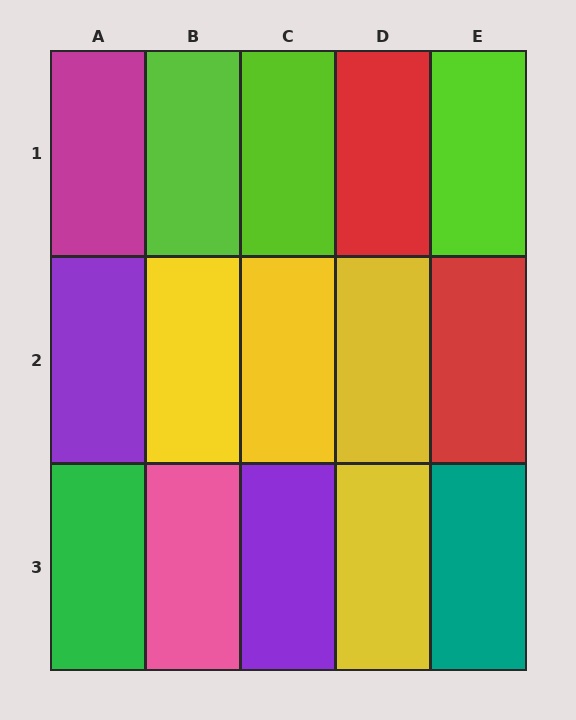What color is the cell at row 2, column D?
Yellow.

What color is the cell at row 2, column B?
Yellow.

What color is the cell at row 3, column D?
Yellow.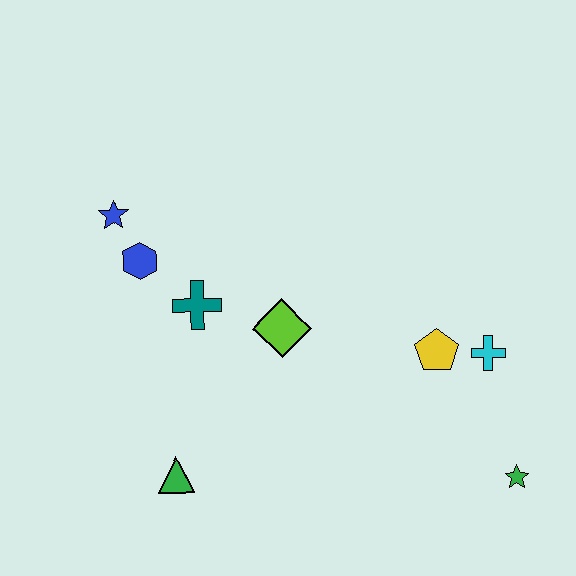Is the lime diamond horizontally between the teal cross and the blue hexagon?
No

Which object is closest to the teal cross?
The blue hexagon is closest to the teal cross.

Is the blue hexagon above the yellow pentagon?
Yes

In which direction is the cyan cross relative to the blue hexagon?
The cyan cross is to the right of the blue hexagon.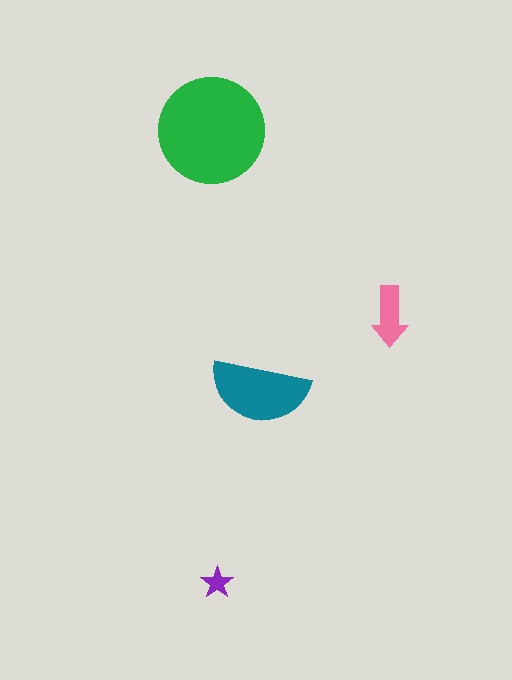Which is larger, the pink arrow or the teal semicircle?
The teal semicircle.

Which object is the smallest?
The purple star.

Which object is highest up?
The green circle is topmost.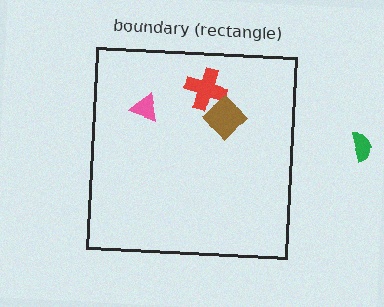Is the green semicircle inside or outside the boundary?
Outside.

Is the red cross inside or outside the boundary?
Inside.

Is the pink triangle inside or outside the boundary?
Inside.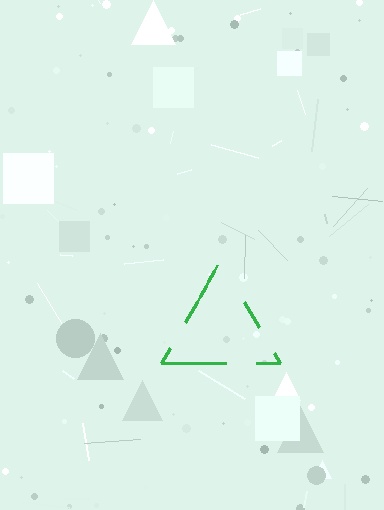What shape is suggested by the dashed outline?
The dashed outline suggests a triangle.